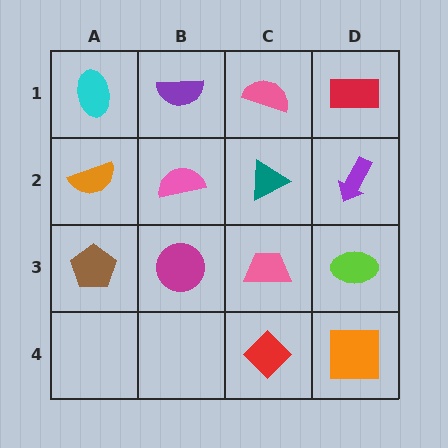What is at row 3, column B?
A magenta circle.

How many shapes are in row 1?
4 shapes.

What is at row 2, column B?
A pink semicircle.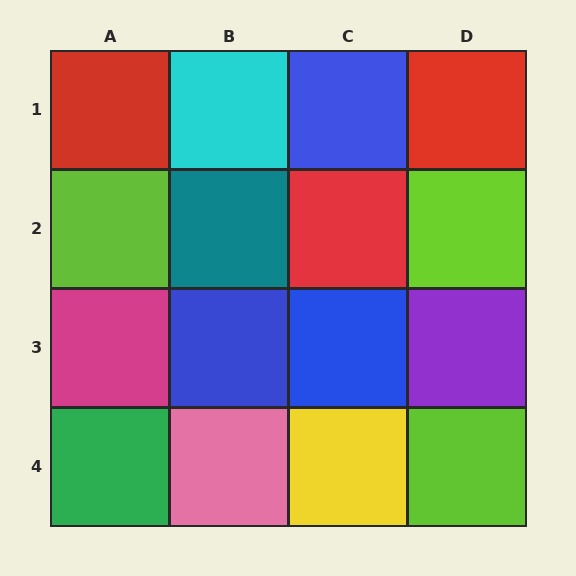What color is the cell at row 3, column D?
Purple.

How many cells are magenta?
1 cell is magenta.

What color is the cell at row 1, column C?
Blue.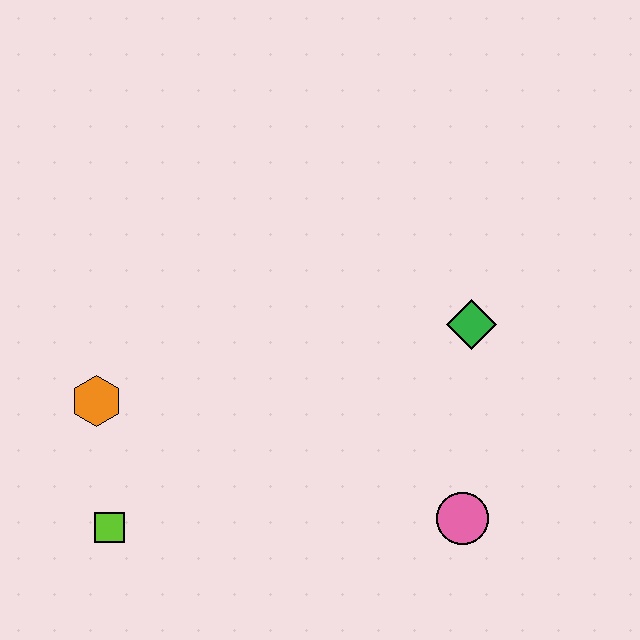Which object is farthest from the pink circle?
The orange hexagon is farthest from the pink circle.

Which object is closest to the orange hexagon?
The lime square is closest to the orange hexagon.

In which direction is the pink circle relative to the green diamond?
The pink circle is below the green diamond.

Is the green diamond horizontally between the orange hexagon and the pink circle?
No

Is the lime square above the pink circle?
No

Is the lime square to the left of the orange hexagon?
No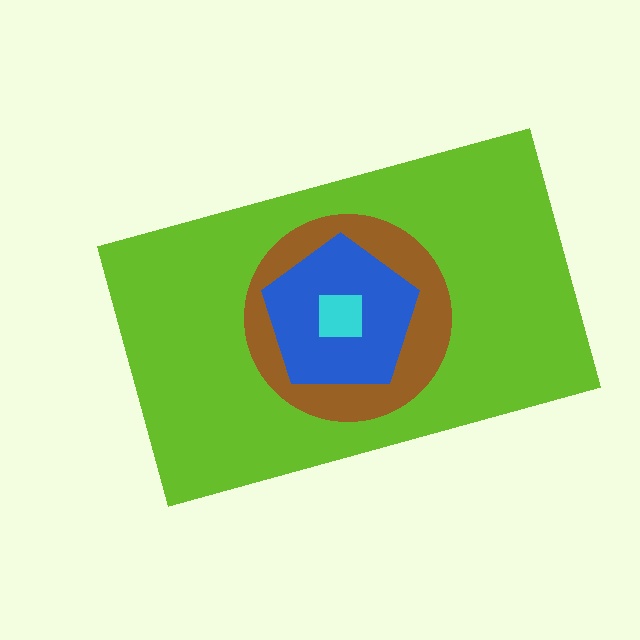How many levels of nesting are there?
4.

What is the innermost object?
The cyan square.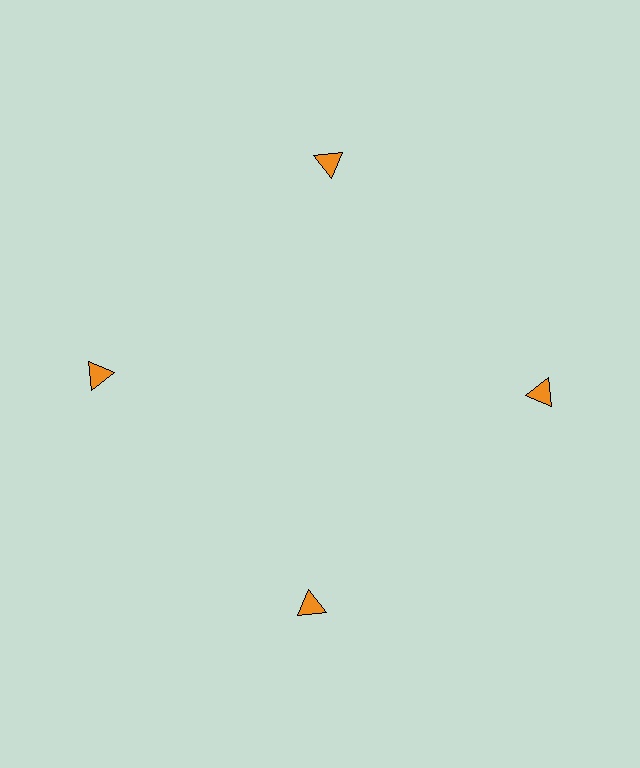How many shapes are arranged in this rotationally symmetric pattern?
There are 4 shapes, arranged in 4 groups of 1.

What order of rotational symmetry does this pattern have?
This pattern has 4-fold rotational symmetry.